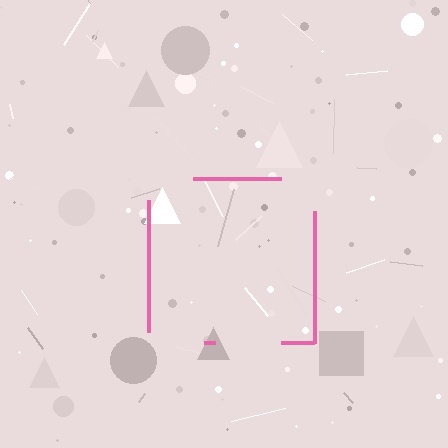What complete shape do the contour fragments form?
The contour fragments form a square.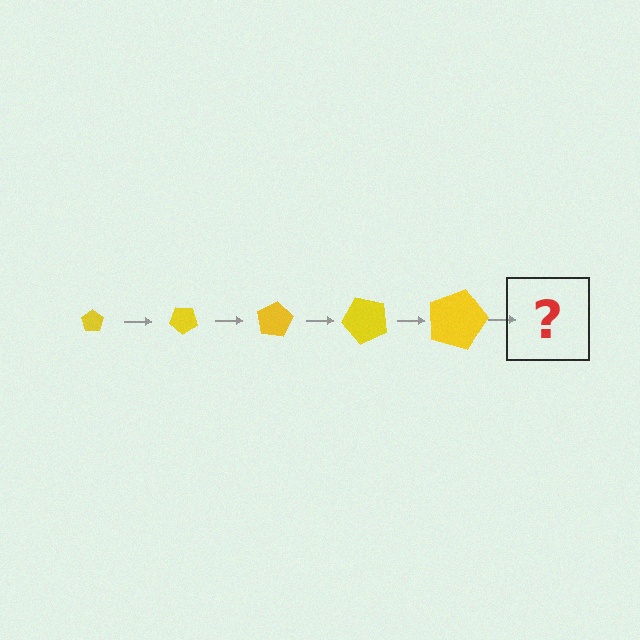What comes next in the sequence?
The next element should be a pentagon, larger than the previous one and rotated 200 degrees from the start.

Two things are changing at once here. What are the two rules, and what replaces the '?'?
The two rules are that the pentagon grows larger each step and it rotates 40 degrees each step. The '?' should be a pentagon, larger than the previous one and rotated 200 degrees from the start.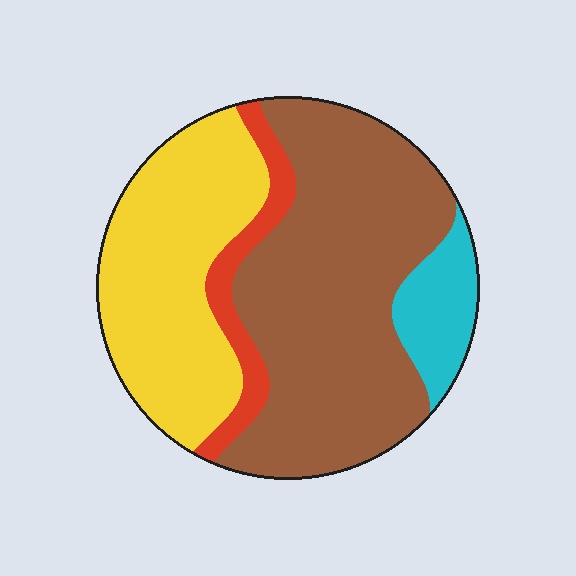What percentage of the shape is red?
Red covers roughly 10% of the shape.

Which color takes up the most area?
Brown, at roughly 50%.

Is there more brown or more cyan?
Brown.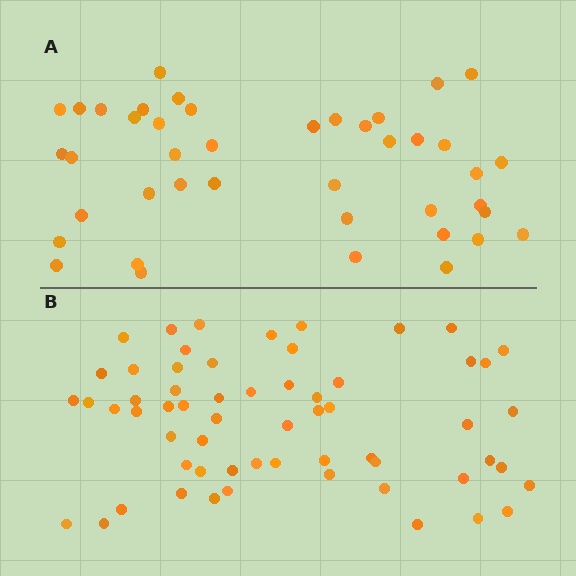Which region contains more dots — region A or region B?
Region B (the bottom region) has more dots.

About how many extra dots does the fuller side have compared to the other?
Region B has approximately 20 more dots than region A.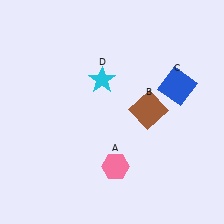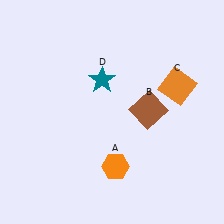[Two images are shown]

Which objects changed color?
A changed from pink to orange. C changed from blue to orange. D changed from cyan to teal.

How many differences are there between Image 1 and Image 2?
There are 3 differences between the two images.